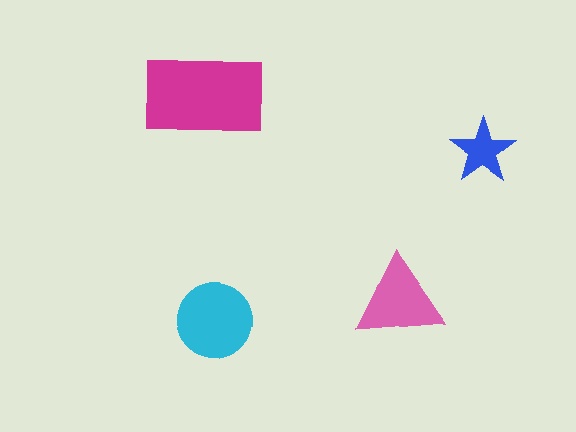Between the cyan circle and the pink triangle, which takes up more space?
The cyan circle.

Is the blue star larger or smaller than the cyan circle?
Smaller.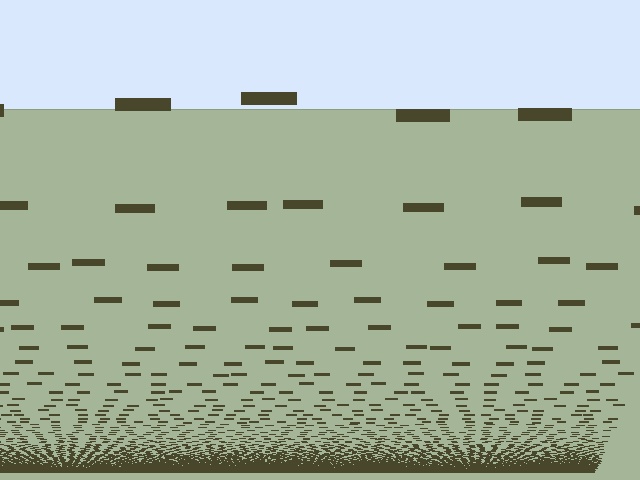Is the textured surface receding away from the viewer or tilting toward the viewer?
The surface appears to tilt toward the viewer. Texture elements get larger and sparser toward the top.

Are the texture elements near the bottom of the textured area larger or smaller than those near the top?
Smaller. The gradient is inverted — elements near the bottom are smaller and denser.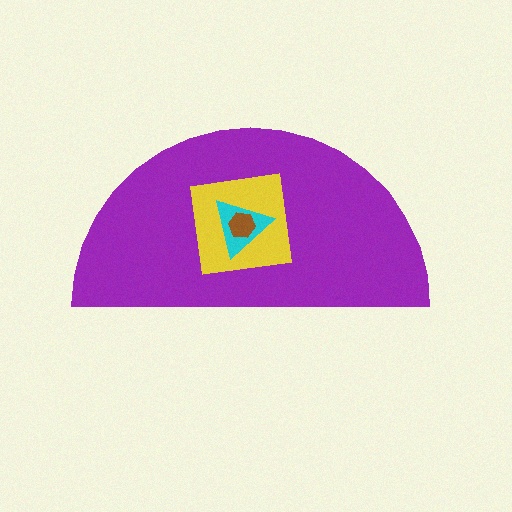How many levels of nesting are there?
4.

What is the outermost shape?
The purple semicircle.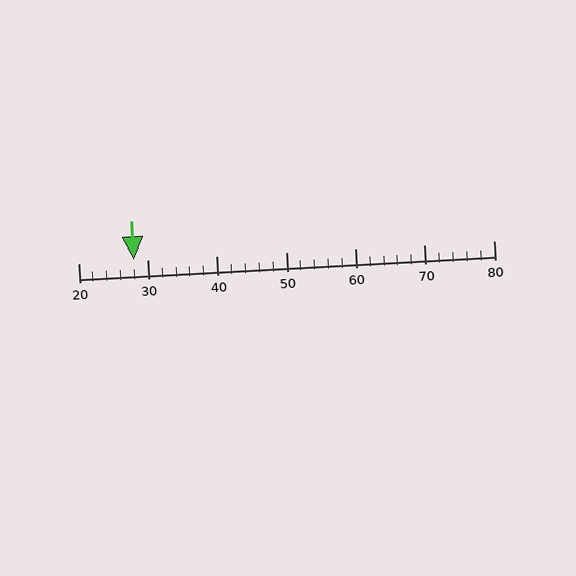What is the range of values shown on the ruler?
The ruler shows values from 20 to 80.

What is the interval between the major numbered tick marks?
The major tick marks are spaced 10 units apart.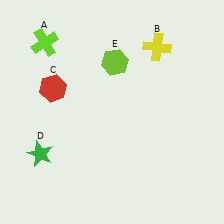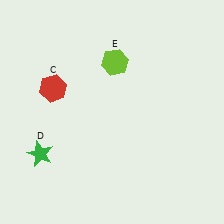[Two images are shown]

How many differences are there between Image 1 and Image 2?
There are 2 differences between the two images.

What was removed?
The yellow cross (B), the lime cross (A) were removed in Image 2.